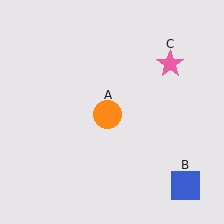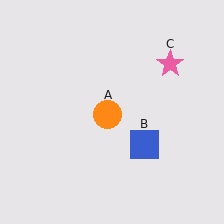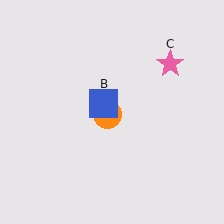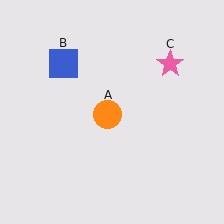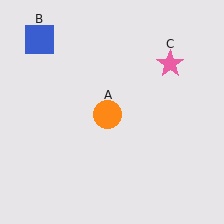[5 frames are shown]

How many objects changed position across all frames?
1 object changed position: blue square (object B).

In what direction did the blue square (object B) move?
The blue square (object B) moved up and to the left.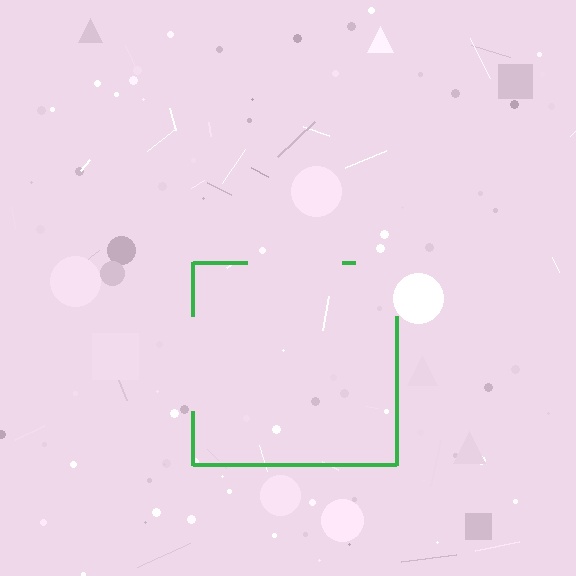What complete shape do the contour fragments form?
The contour fragments form a square.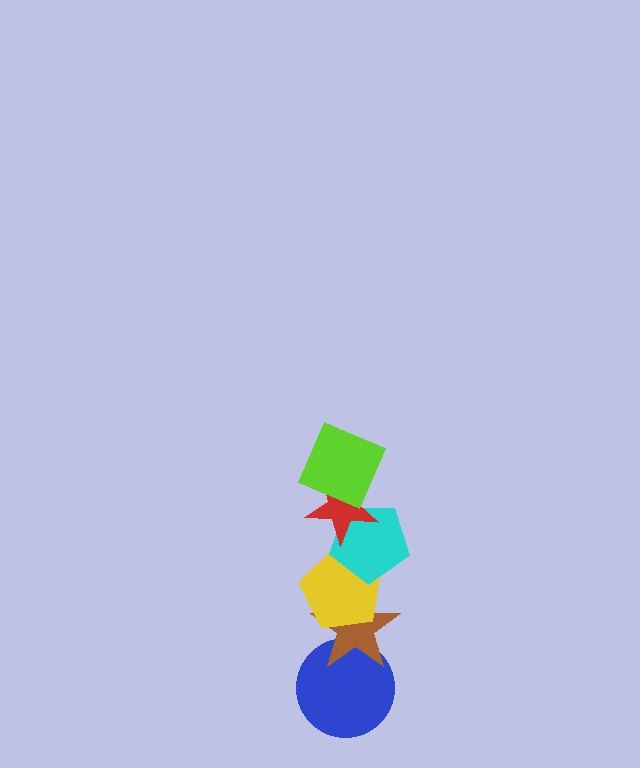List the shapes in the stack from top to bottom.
From top to bottom: the lime square, the red star, the cyan pentagon, the yellow pentagon, the brown star, the blue circle.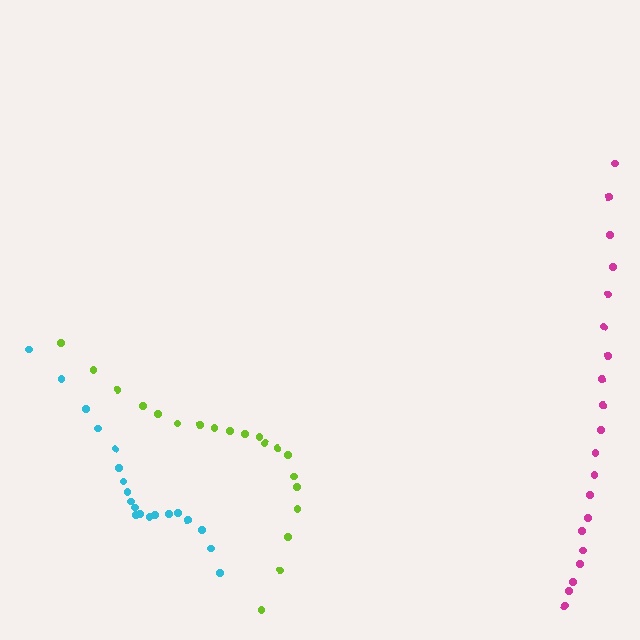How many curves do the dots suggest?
There are 3 distinct paths.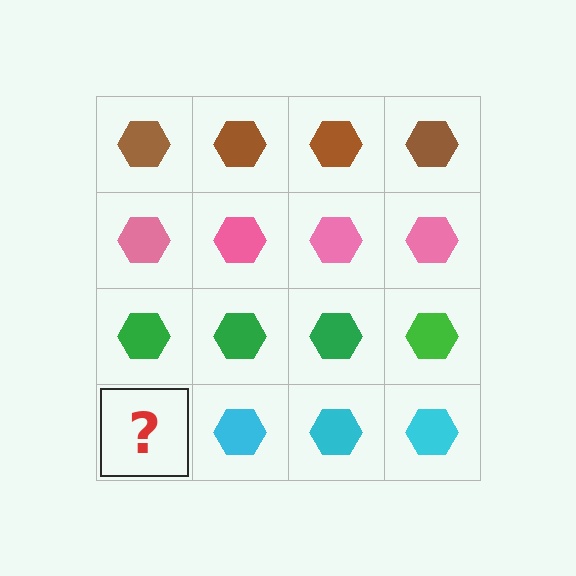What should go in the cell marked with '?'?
The missing cell should contain a cyan hexagon.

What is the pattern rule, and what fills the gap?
The rule is that each row has a consistent color. The gap should be filled with a cyan hexagon.